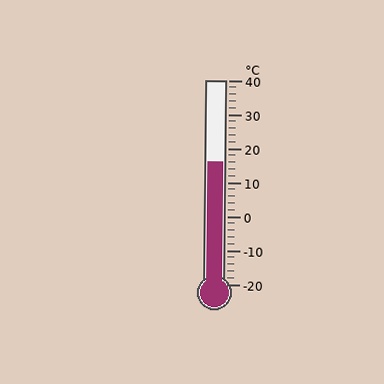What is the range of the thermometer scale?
The thermometer scale ranges from -20°C to 40°C.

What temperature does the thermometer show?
The thermometer shows approximately 16°C.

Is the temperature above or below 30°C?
The temperature is below 30°C.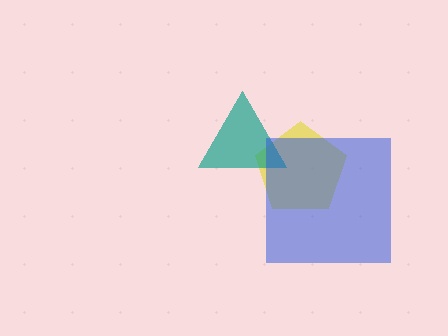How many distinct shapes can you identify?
There are 3 distinct shapes: a yellow pentagon, a teal triangle, a blue square.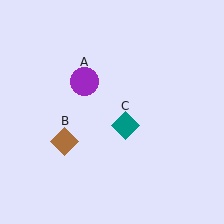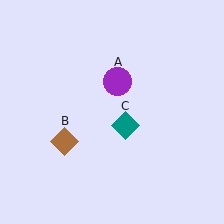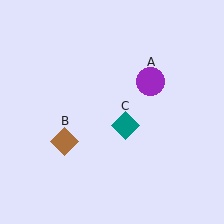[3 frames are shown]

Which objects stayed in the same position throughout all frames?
Brown diamond (object B) and teal diamond (object C) remained stationary.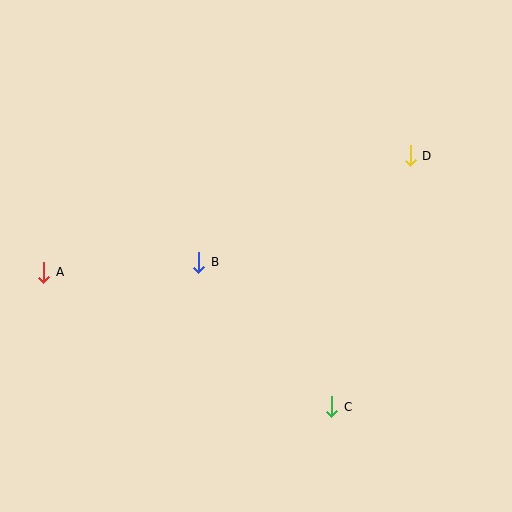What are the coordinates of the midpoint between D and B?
The midpoint between D and B is at (304, 209).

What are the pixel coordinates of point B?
Point B is at (199, 262).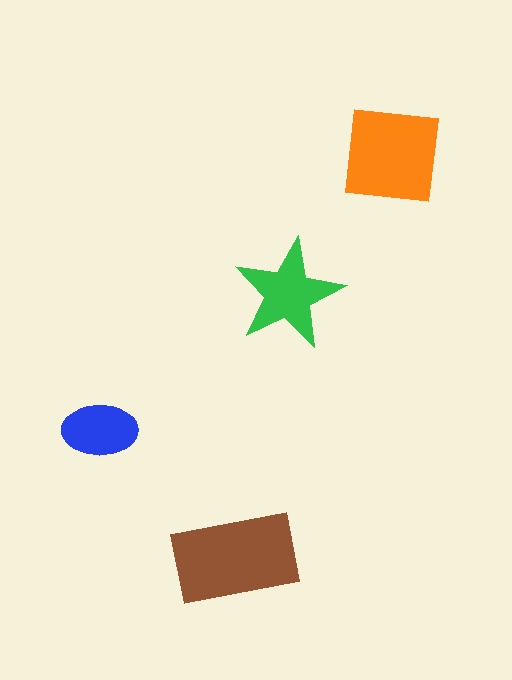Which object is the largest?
The brown rectangle.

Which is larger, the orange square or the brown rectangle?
The brown rectangle.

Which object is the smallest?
The blue ellipse.